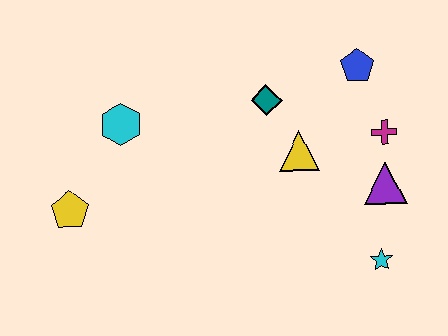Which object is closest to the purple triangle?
The magenta cross is closest to the purple triangle.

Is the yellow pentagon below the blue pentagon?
Yes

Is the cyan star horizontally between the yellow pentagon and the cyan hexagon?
No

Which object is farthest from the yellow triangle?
The yellow pentagon is farthest from the yellow triangle.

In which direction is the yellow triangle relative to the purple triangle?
The yellow triangle is to the left of the purple triangle.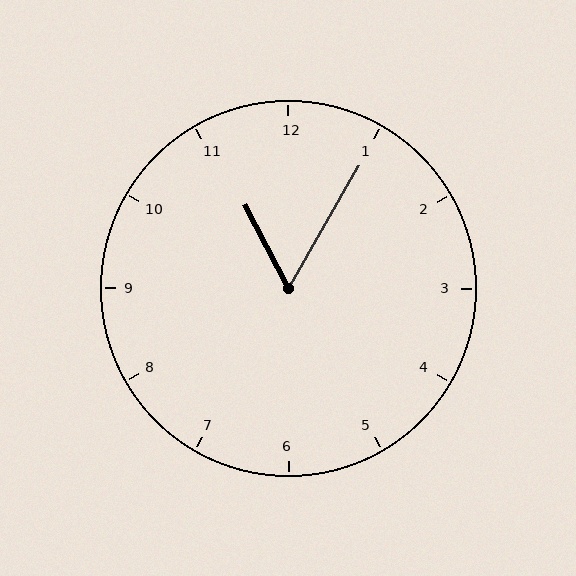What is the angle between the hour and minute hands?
Approximately 58 degrees.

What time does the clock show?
11:05.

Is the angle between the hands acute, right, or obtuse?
It is acute.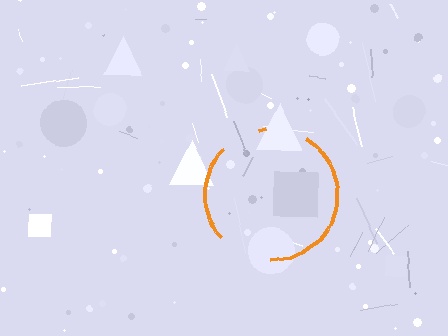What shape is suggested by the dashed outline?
The dashed outline suggests a circle.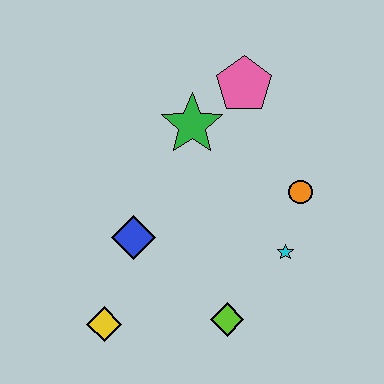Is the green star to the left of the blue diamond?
No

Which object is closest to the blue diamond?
The yellow diamond is closest to the blue diamond.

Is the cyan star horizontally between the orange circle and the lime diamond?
Yes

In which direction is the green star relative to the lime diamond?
The green star is above the lime diamond.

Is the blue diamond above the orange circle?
No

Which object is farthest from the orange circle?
The yellow diamond is farthest from the orange circle.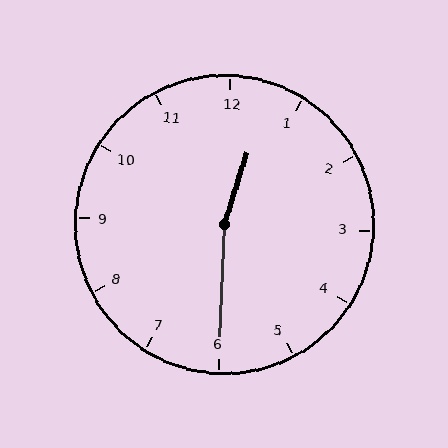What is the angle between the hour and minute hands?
Approximately 165 degrees.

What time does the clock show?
12:30.